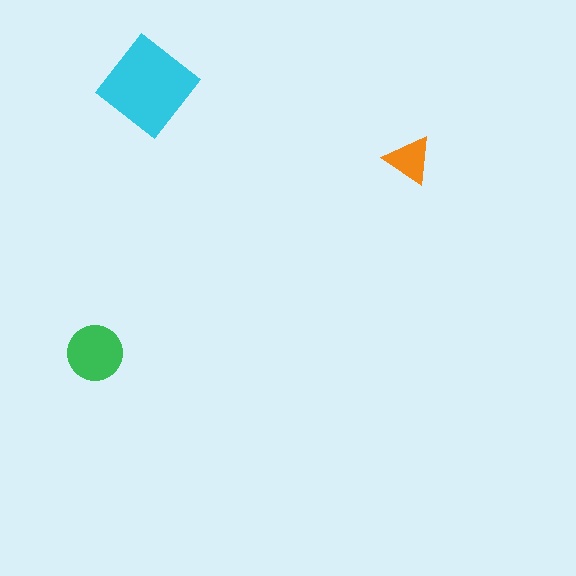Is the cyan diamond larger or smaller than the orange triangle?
Larger.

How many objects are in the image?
There are 3 objects in the image.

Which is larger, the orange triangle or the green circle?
The green circle.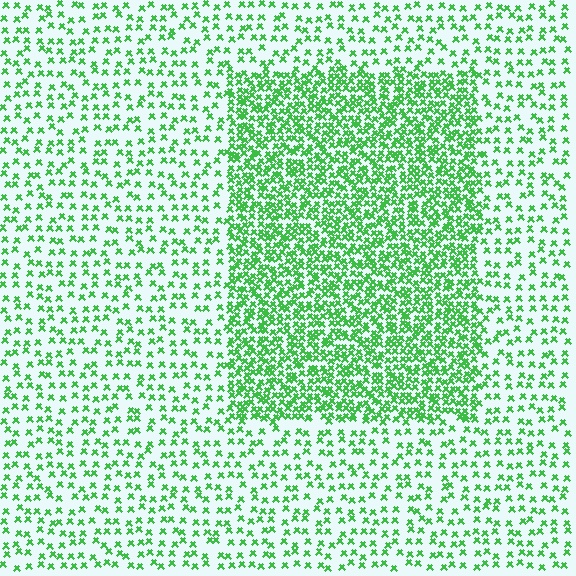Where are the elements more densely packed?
The elements are more densely packed inside the rectangle boundary.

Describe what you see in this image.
The image contains small green elements arranged at two different densities. A rectangle-shaped region is visible where the elements are more densely packed than the surrounding area.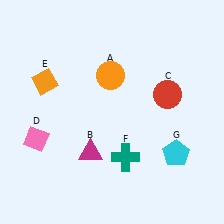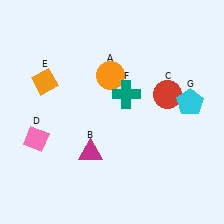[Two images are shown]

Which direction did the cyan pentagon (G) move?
The cyan pentagon (G) moved up.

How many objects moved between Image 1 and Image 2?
2 objects moved between the two images.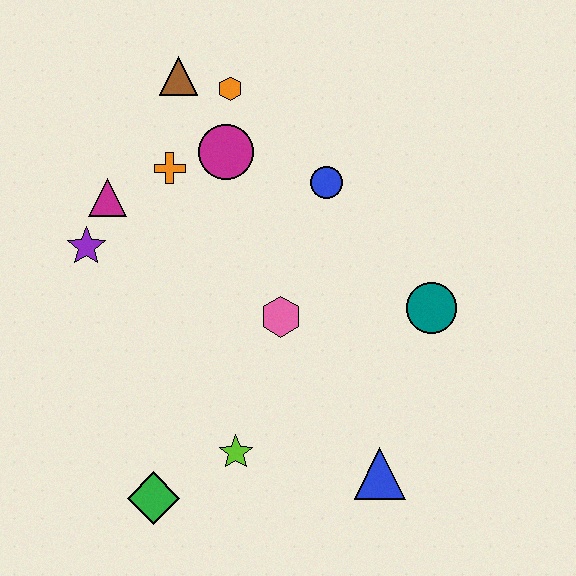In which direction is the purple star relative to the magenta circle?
The purple star is to the left of the magenta circle.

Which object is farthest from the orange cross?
The blue triangle is farthest from the orange cross.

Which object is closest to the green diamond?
The lime star is closest to the green diamond.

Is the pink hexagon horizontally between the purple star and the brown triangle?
No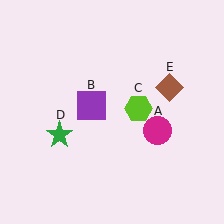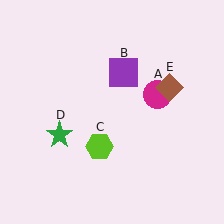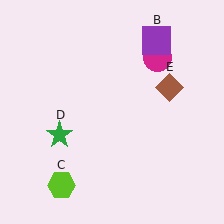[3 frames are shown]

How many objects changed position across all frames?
3 objects changed position: magenta circle (object A), purple square (object B), lime hexagon (object C).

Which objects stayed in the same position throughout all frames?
Green star (object D) and brown diamond (object E) remained stationary.